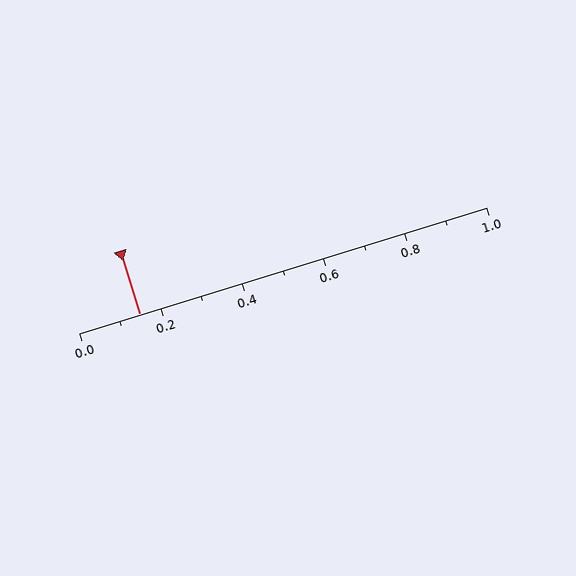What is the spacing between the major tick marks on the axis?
The major ticks are spaced 0.2 apart.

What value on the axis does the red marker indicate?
The marker indicates approximately 0.15.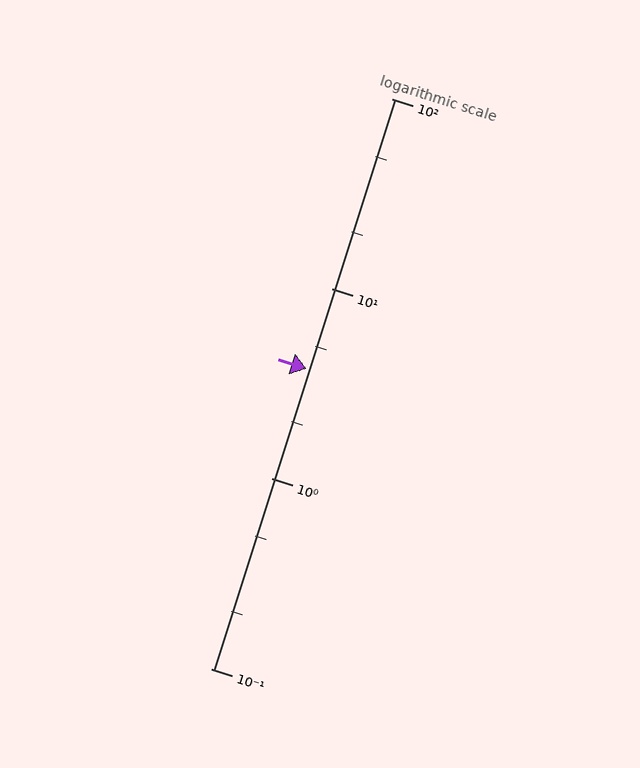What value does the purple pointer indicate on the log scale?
The pointer indicates approximately 3.8.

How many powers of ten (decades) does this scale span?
The scale spans 3 decades, from 0.1 to 100.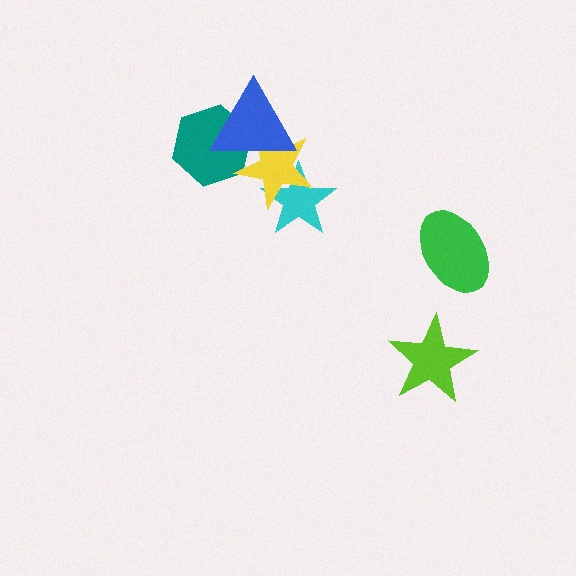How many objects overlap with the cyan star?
1 object overlaps with the cyan star.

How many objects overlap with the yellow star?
3 objects overlap with the yellow star.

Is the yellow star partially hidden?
Yes, it is partially covered by another shape.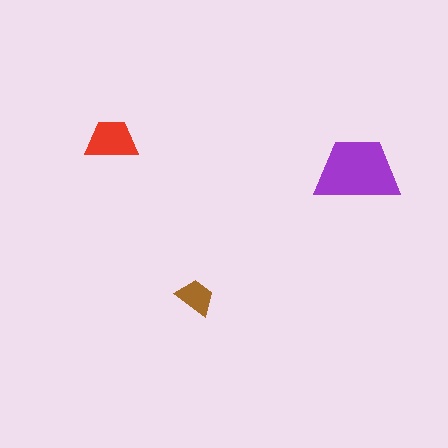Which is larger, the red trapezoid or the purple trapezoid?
The purple one.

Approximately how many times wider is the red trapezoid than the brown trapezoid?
About 1.5 times wider.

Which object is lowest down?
The brown trapezoid is bottommost.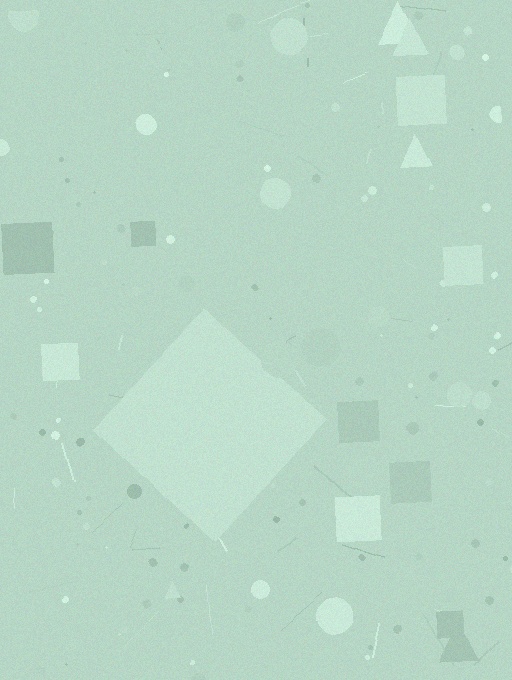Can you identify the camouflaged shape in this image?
The camouflaged shape is a diamond.